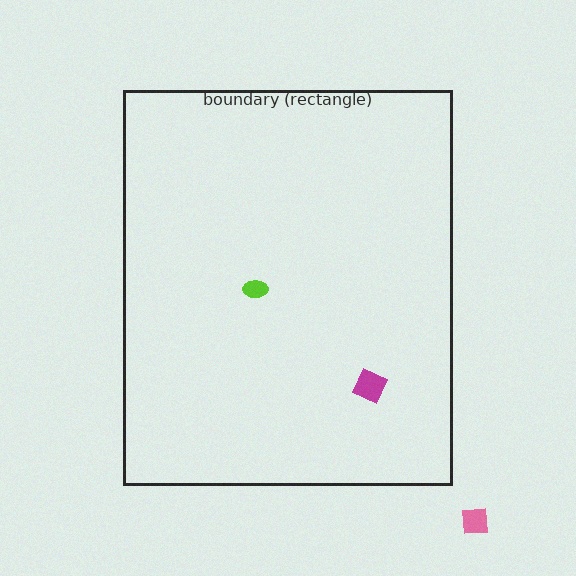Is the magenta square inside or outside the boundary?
Inside.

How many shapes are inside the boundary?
2 inside, 1 outside.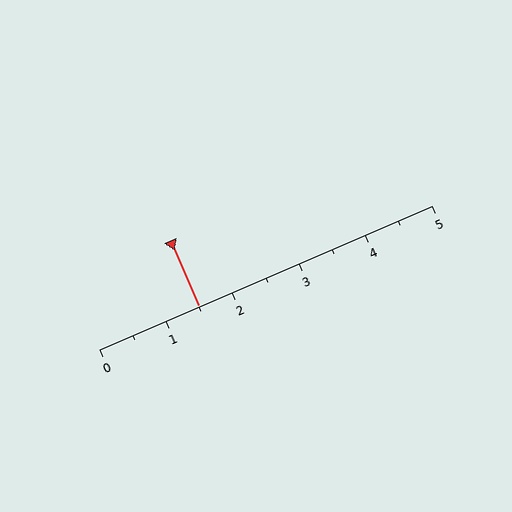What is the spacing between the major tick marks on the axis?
The major ticks are spaced 1 apart.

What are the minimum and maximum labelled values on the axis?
The axis runs from 0 to 5.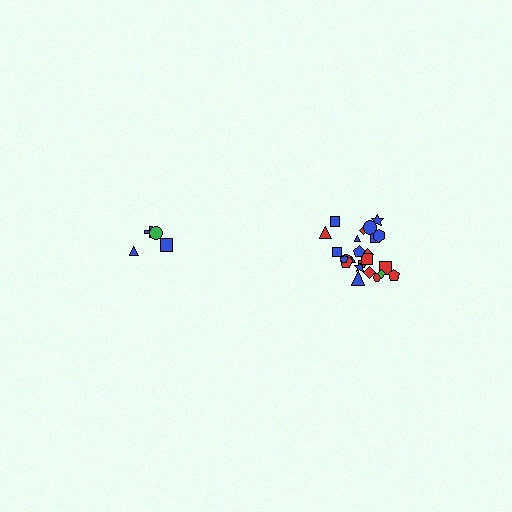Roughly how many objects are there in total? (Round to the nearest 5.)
Roughly 30 objects in total.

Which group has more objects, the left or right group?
The right group.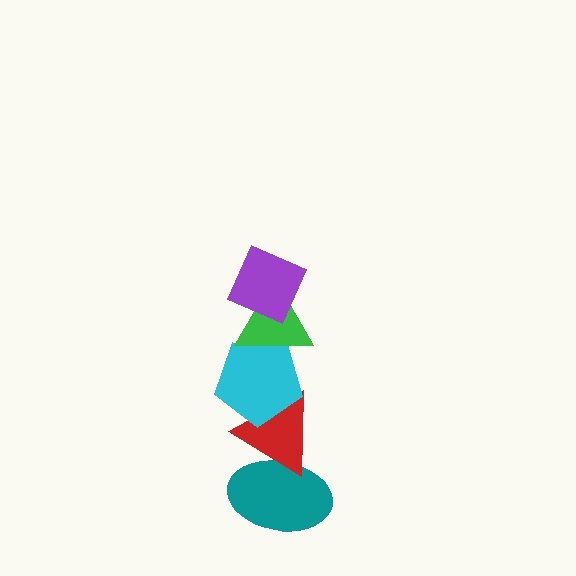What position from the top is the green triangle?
The green triangle is 2nd from the top.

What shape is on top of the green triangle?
The purple diamond is on top of the green triangle.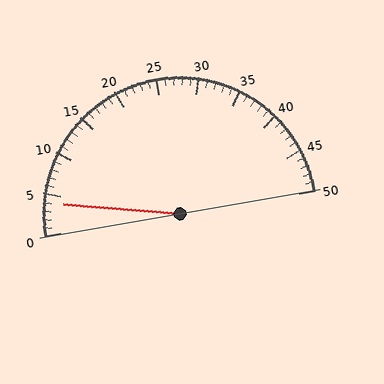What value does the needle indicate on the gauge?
The needle indicates approximately 4.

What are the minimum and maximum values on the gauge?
The gauge ranges from 0 to 50.